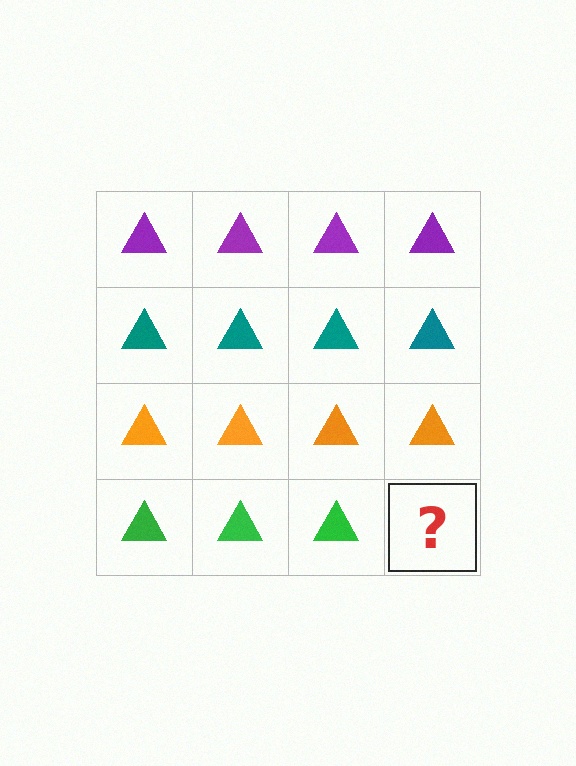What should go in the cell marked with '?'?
The missing cell should contain a green triangle.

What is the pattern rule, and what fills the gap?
The rule is that each row has a consistent color. The gap should be filled with a green triangle.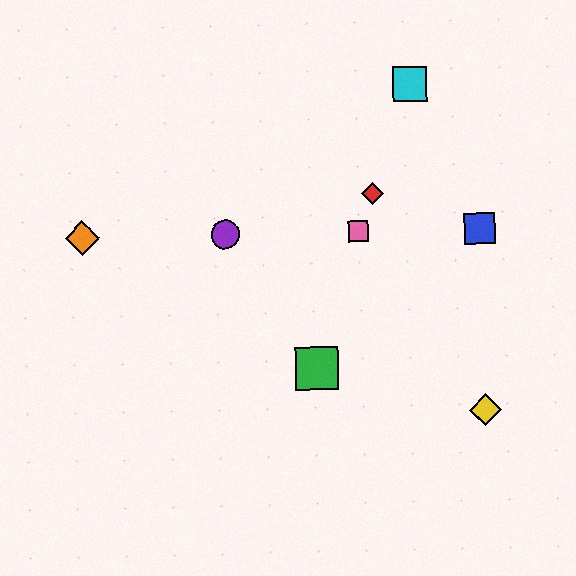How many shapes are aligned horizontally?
4 shapes (the blue square, the purple circle, the orange diamond, the pink square) are aligned horizontally.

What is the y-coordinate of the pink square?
The pink square is at y≈231.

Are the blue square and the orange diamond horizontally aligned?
Yes, both are at y≈228.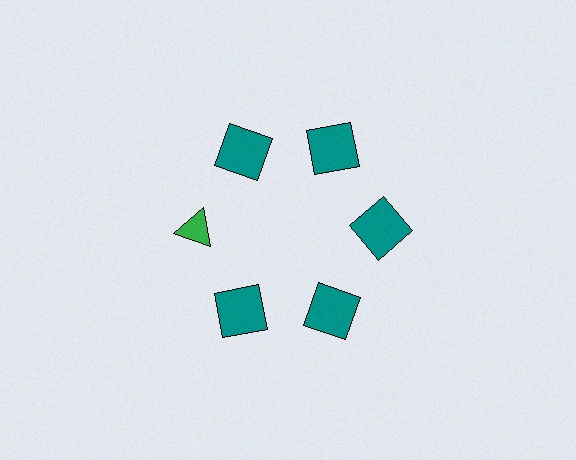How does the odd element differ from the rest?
It differs in both color (green instead of teal) and shape (triangle instead of square).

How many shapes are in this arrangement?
There are 6 shapes arranged in a ring pattern.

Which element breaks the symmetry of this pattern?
The green triangle at roughly the 9 o'clock position breaks the symmetry. All other shapes are teal squares.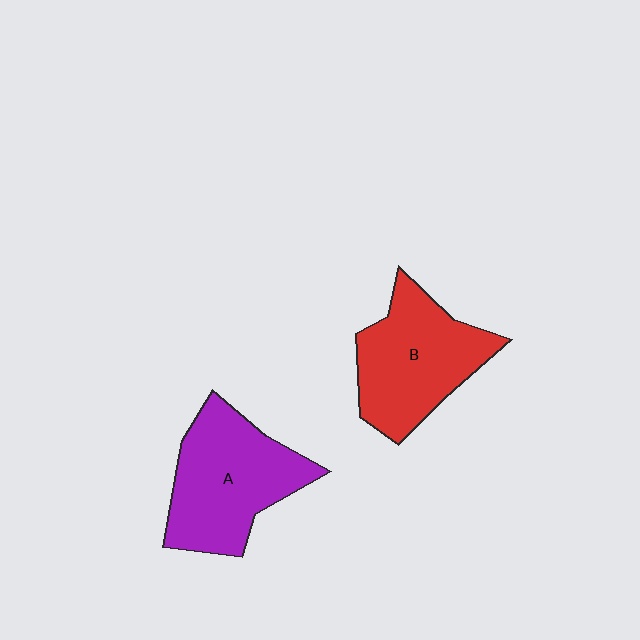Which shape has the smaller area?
Shape B (red).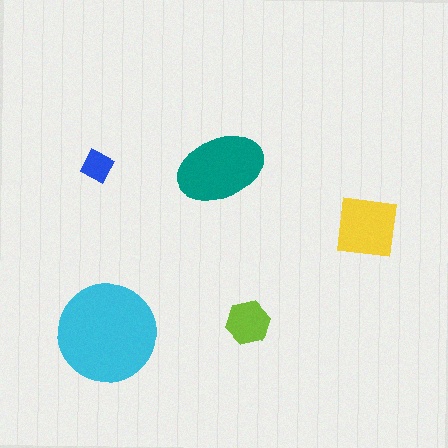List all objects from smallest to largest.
The blue square, the lime hexagon, the yellow square, the teal ellipse, the cyan circle.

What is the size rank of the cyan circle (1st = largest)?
1st.